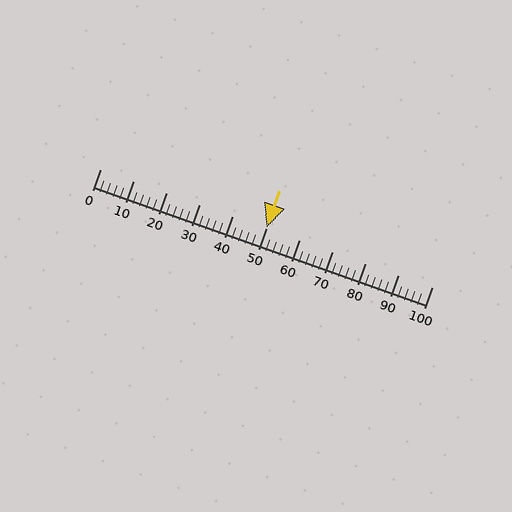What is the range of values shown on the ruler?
The ruler shows values from 0 to 100.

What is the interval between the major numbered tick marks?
The major tick marks are spaced 10 units apart.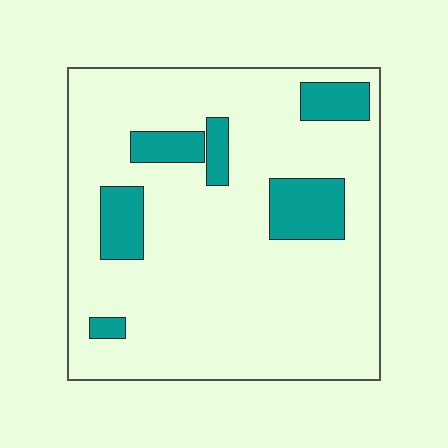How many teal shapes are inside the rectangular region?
6.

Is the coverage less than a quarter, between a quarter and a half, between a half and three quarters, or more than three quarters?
Less than a quarter.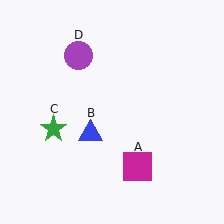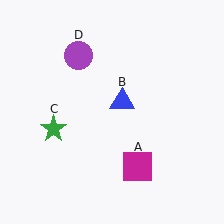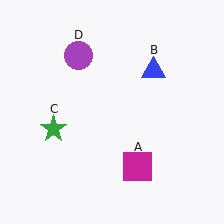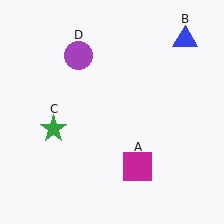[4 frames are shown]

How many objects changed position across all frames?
1 object changed position: blue triangle (object B).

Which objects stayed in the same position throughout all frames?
Magenta square (object A) and green star (object C) and purple circle (object D) remained stationary.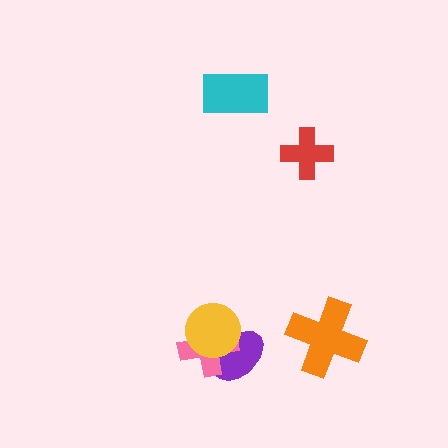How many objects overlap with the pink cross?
2 objects overlap with the pink cross.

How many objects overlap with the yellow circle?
2 objects overlap with the yellow circle.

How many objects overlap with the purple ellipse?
2 objects overlap with the purple ellipse.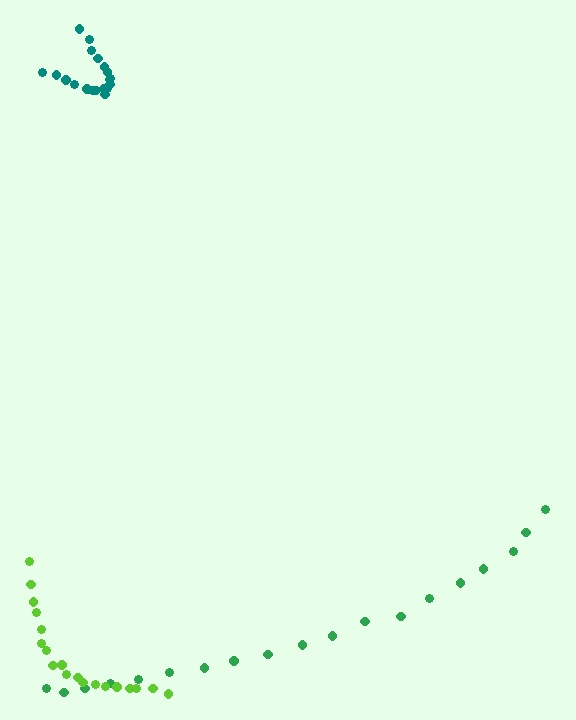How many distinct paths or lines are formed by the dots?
There are 3 distinct paths.